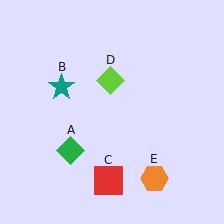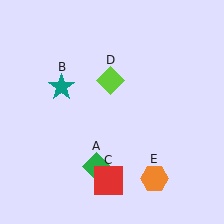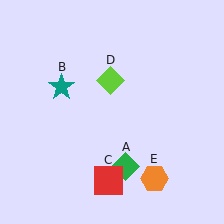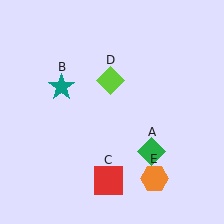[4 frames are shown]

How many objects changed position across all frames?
1 object changed position: green diamond (object A).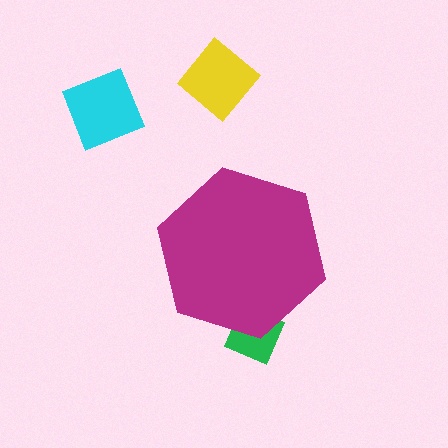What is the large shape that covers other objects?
A magenta hexagon.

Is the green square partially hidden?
Yes, the green square is partially hidden behind the magenta hexagon.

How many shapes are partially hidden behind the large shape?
1 shape is partially hidden.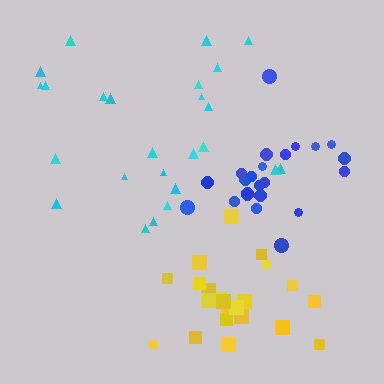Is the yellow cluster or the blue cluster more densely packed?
Blue.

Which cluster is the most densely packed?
Blue.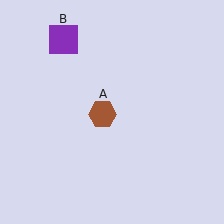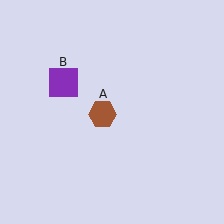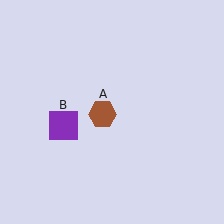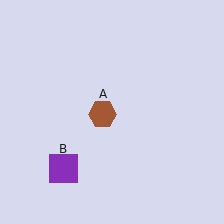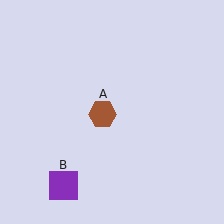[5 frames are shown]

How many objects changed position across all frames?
1 object changed position: purple square (object B).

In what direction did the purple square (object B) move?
The purple square (object B) moved down.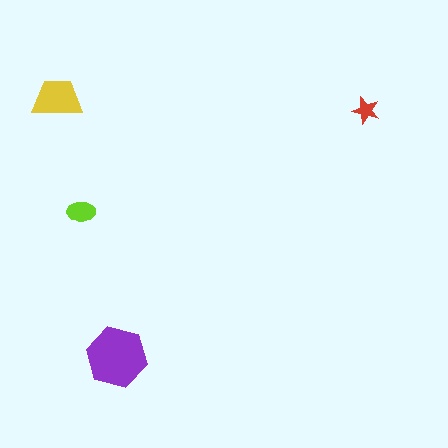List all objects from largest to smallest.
The purple hexagon, the yellow trapezoid, the lime ellipse, the red star.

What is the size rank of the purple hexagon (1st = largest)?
1st.